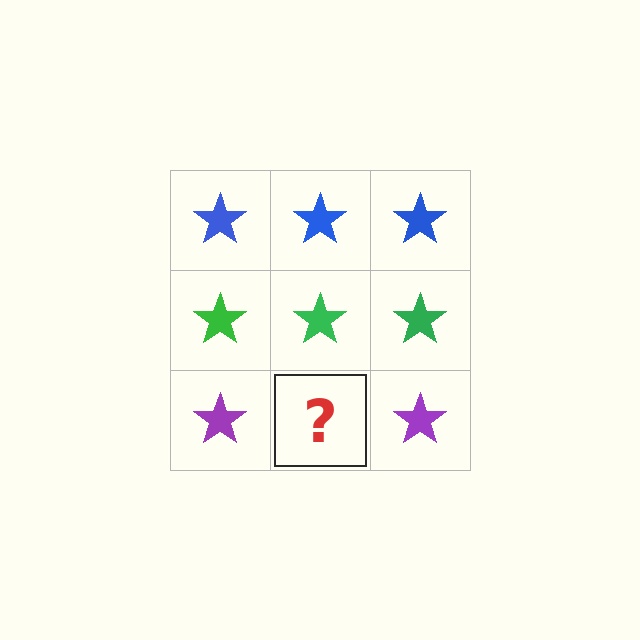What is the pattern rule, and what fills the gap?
The rule is that each row has a consistent color. The gap should be filled with a purple star.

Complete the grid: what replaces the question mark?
The question mark should be replaced with a purple star.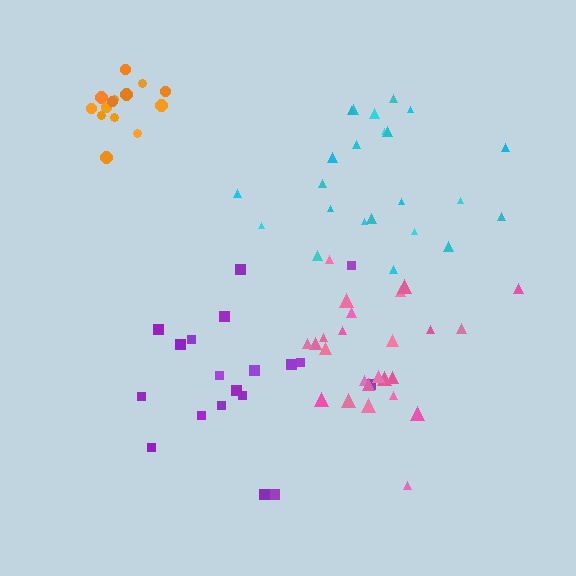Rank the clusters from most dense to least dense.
orange, pink, cyan, purple.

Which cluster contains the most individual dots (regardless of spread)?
Pink (25).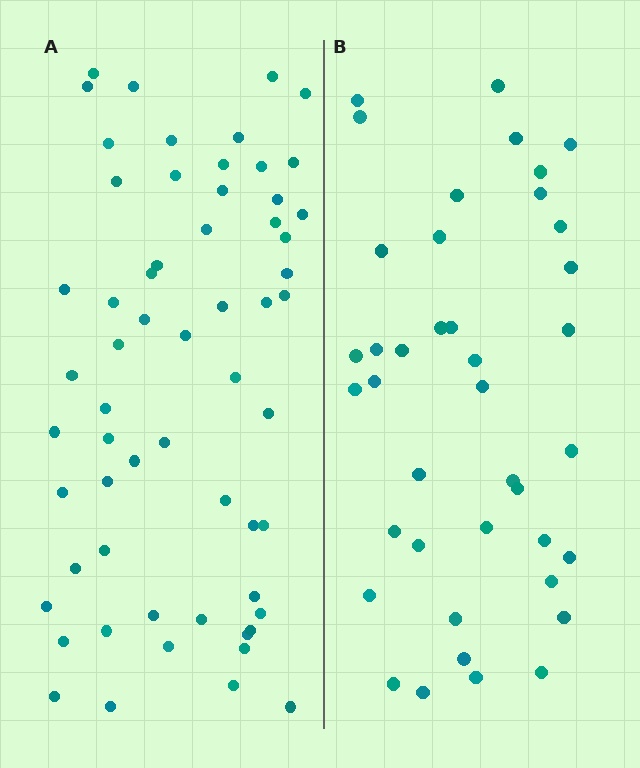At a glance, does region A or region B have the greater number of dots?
Region A (the left region) has more dots.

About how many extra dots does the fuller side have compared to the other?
Region A has approximately 20 more dots than region B.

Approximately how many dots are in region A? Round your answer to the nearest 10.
About 60 dots.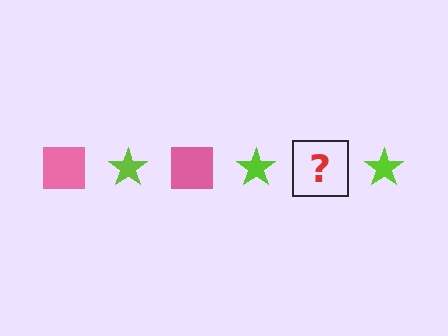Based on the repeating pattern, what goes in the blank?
The blank should be a pink square.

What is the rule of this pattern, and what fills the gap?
The rule is that the pattern alternates between pink square and lime star. The gap should be filled with a pink square.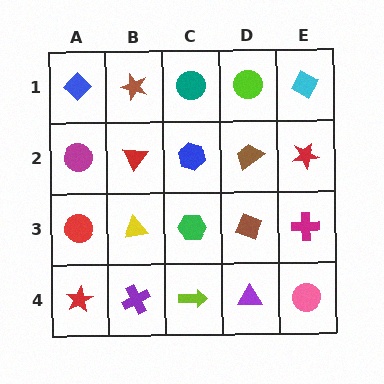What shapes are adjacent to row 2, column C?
A teal circle (row 1, column C), a green hexagon (row 3, column C), a red triangle (row 2, column B), a brown trapezoid (row 2, column D).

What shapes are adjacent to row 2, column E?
A cyan diamond (row 1, column E), a magenta cross (row 3, column E), a brown trapezoid (row 2, column D).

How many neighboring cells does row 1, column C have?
3.